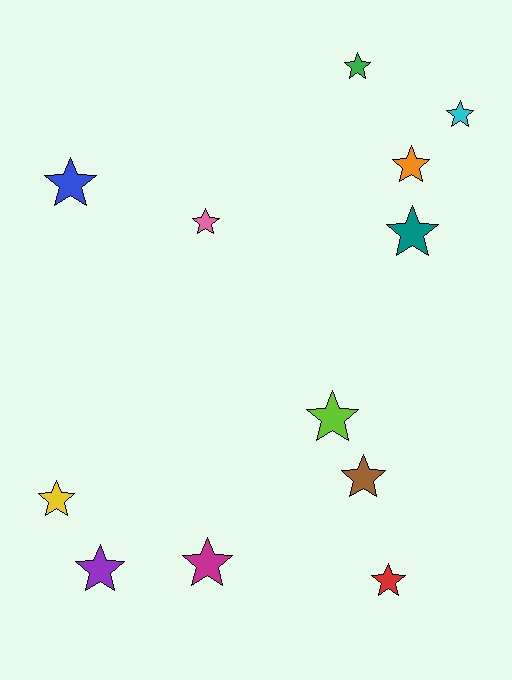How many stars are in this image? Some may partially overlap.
There are 12 stars.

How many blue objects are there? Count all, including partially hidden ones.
There is 1 blue object.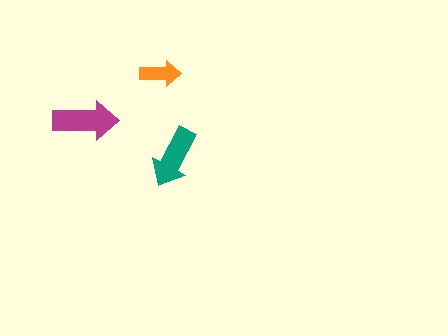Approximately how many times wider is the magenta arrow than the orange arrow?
About 1.5 times wider.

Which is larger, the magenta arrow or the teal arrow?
The magenta one.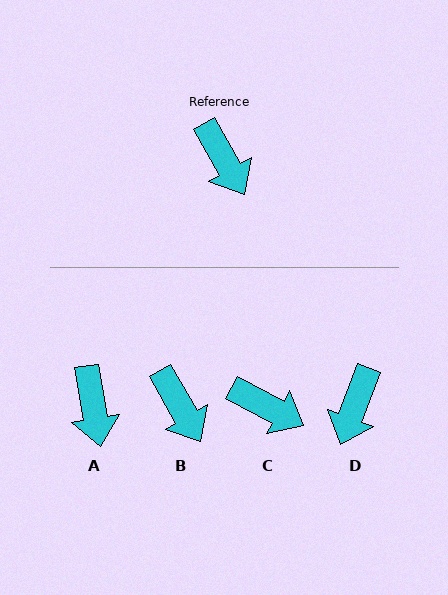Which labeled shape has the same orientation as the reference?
B.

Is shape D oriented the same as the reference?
No, it is off by about 50 degrees.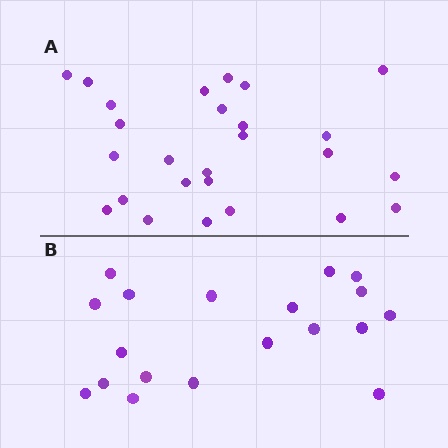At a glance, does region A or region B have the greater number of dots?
Region A (the top region) has more dots.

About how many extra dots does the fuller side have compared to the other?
Region A has roughly 8 or so more dots than region B.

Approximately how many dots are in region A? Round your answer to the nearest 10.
About 30 dots. (The exact count is 26, which rounds to 30.)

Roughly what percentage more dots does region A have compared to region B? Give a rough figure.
About 35% more.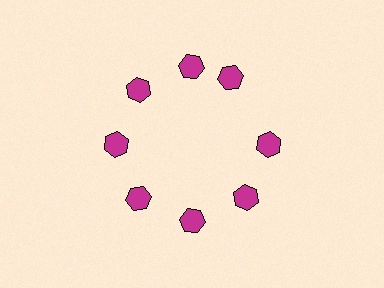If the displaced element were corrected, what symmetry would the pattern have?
It would have 8-fold rotational symmetry — the pattern would map onto itself every 45 degrees.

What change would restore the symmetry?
The symmetry would be restored by rotating it back into even spacing with its neighbors so that all 8 hexagons sit at equal angles and equal distance from the center.